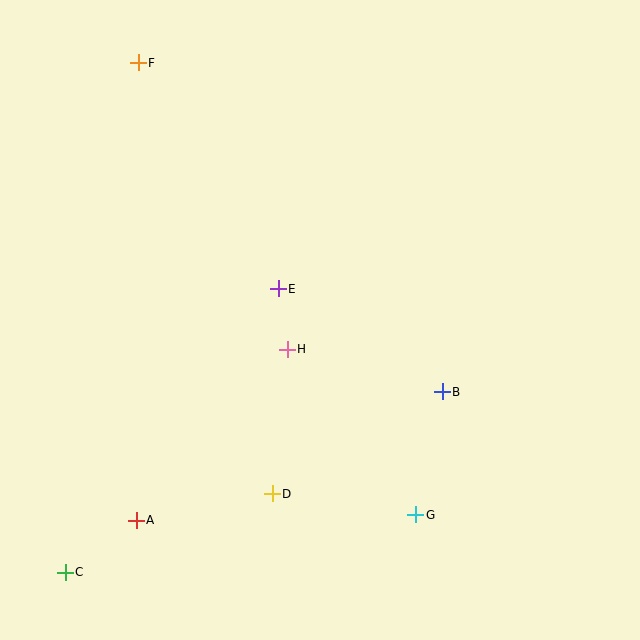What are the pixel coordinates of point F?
Point F is at (138, 63).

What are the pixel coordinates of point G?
Point G is at (416, 515).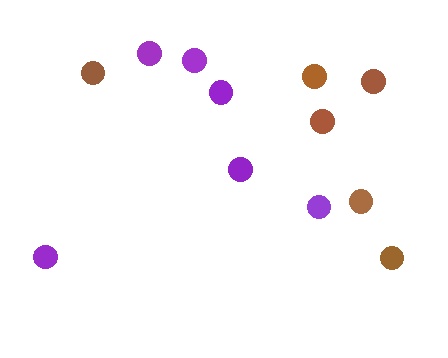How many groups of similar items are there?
There are 2 groups: one group of brown circles (6) and one group of purple circles (6).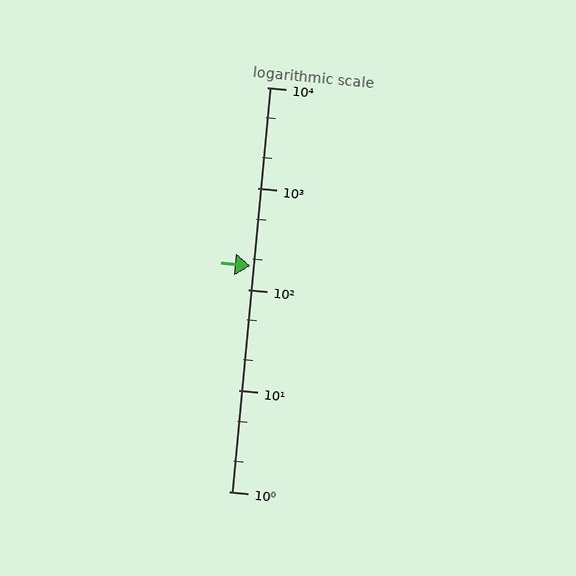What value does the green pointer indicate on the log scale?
The pointer indicates approximately 170.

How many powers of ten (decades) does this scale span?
The scale spans 4 decades, from 1 to 10000.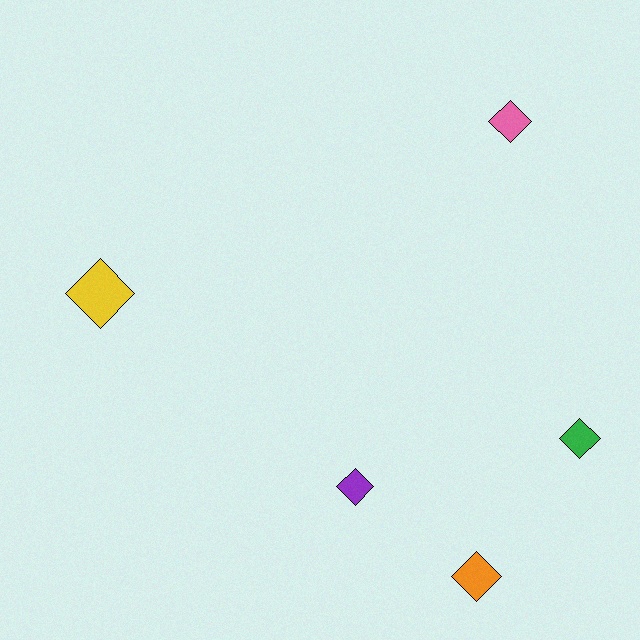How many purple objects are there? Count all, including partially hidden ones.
There is 1 purple object.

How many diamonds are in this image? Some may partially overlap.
There are 5 diamonds.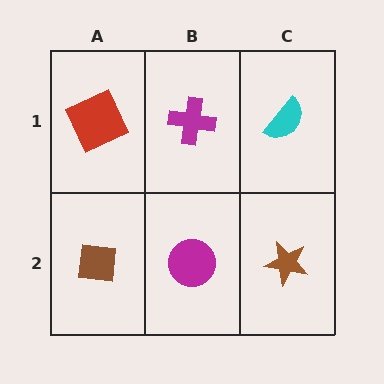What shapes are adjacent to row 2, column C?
A cyan semicircle (row 1, column C), a magenta circle (row 2, column B).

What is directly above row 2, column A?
A red square.